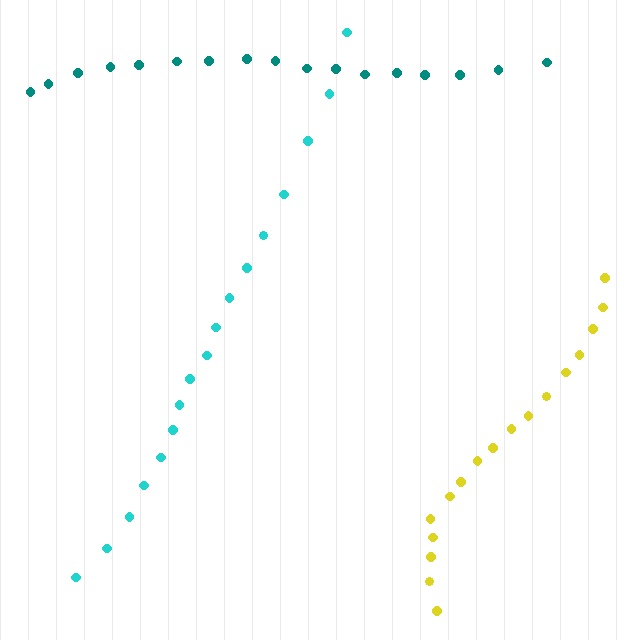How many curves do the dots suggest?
There are 3 distinct paths.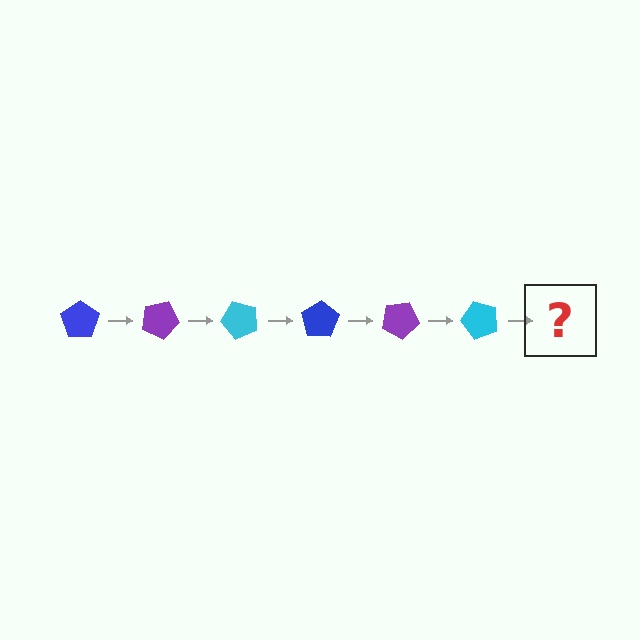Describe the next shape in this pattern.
It should be a blue pentagon, rotated 150 degrees from the start.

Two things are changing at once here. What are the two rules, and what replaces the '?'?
The two rules are that it rotates 25 degrees each step and the color cycles through blue, purple, and cyan. The '?' should be a blue pentagon, rotated 150 degrees from the start.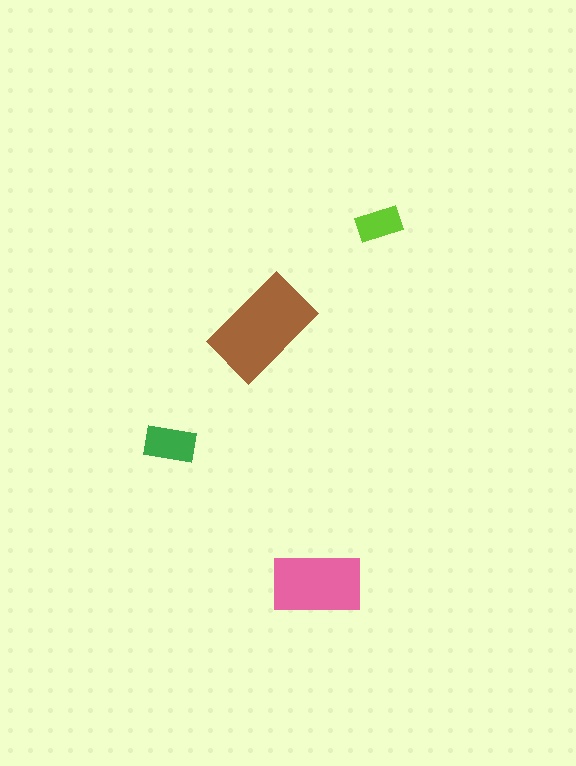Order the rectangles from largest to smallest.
the brown one, the pink one, the green one, the lime one.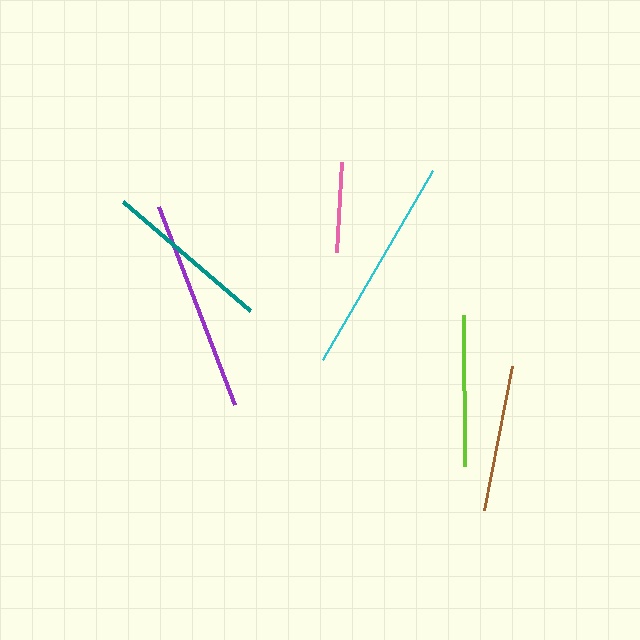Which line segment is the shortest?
The pink line is the shortest at approximately 90 pixels.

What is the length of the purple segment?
The purple segment is approximately 211 pixels long.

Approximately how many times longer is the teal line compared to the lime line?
The teal line is approximately 1.1 times the length of the lime line.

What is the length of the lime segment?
The lime segment is approximately 151 pixels long.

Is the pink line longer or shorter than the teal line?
The teal line is longer than the pink line.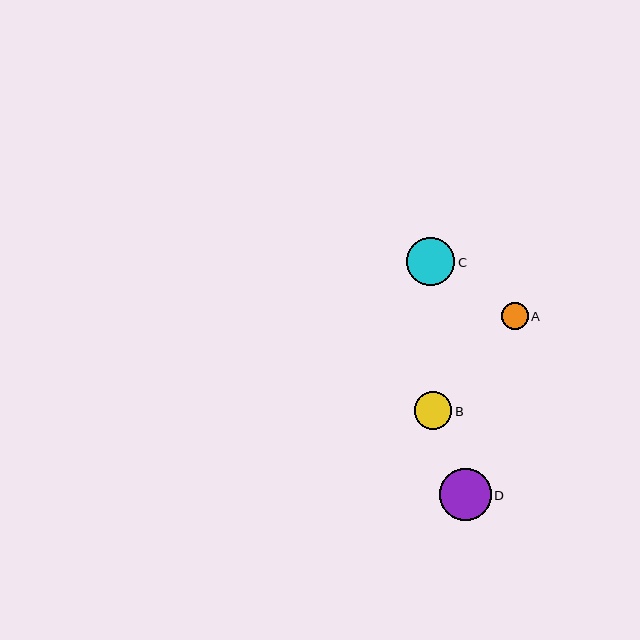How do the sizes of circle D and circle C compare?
Circle D and circle C are approximately the same size.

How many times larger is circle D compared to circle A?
Circle D is approximately 2.0 times the size of circle A.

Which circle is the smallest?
Circle A is the smallest with a size of approximately 26 pixels.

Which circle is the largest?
Circle D is the largest with a size of approximately 52 pixels.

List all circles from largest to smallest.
From largest to smallest: D, C, B, A.